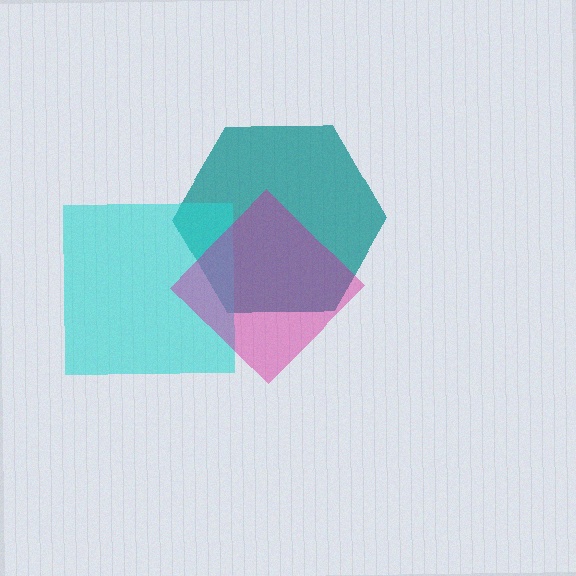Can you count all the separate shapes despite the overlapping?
Yes, there are 3 separate shapes.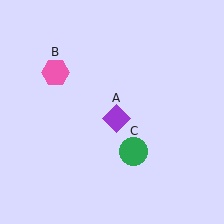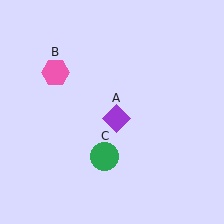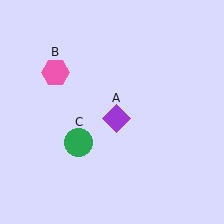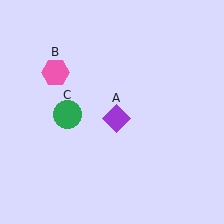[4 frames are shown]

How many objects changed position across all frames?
1 object changed position: green circle (object C).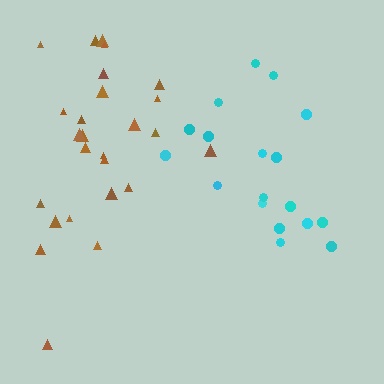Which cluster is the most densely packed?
Brown.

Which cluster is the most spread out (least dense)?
Cyan.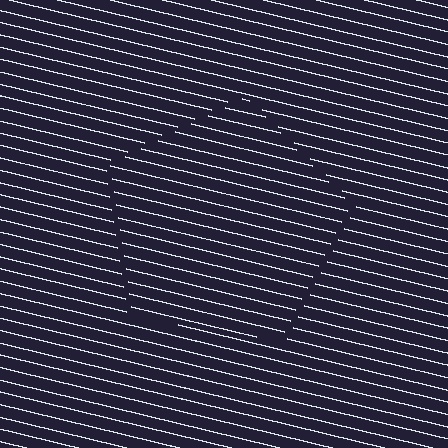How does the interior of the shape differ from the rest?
The interior of the shape contains the same grating, shifted by half a period — the contour is defined by the phase discontinuity where line-ends from the inner and outer gratings abut.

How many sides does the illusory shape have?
5 sides — the line-ends trace a pentagon.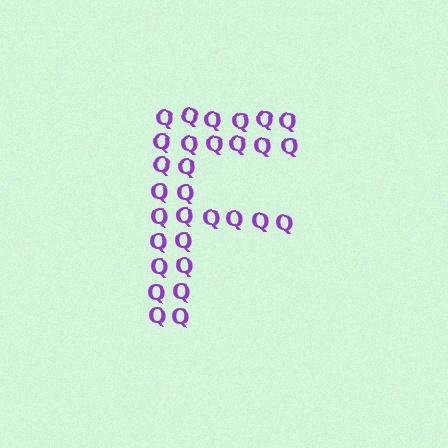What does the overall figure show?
The overall figure shows the letter F.